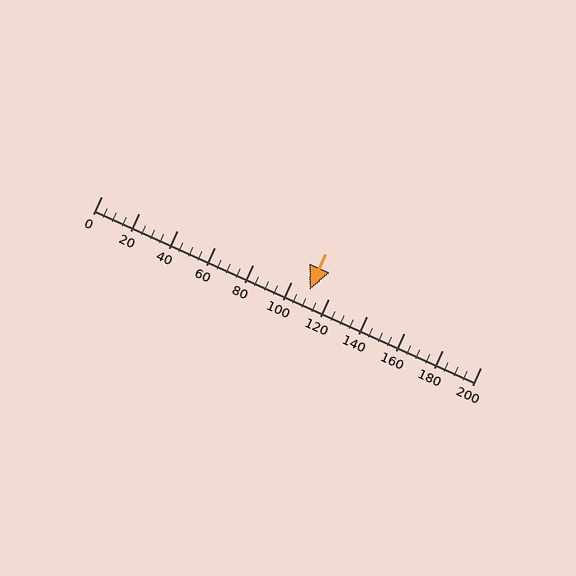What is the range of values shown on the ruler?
The ruler shows values from 0 to 200.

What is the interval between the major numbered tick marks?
The major tick marks are spaced 20 units apart.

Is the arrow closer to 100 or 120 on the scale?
The arrow is closer to 120.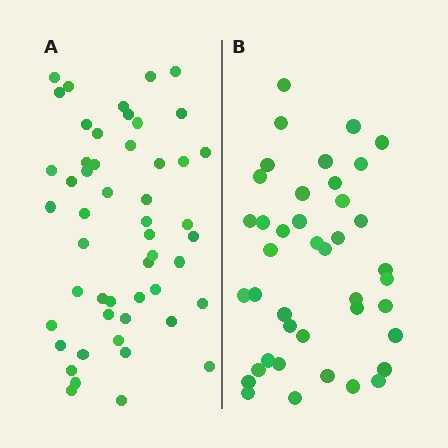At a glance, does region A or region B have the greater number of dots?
Region A (the left region) has more dots.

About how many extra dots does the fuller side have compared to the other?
Region A has roughly 10 or so more dots than region B.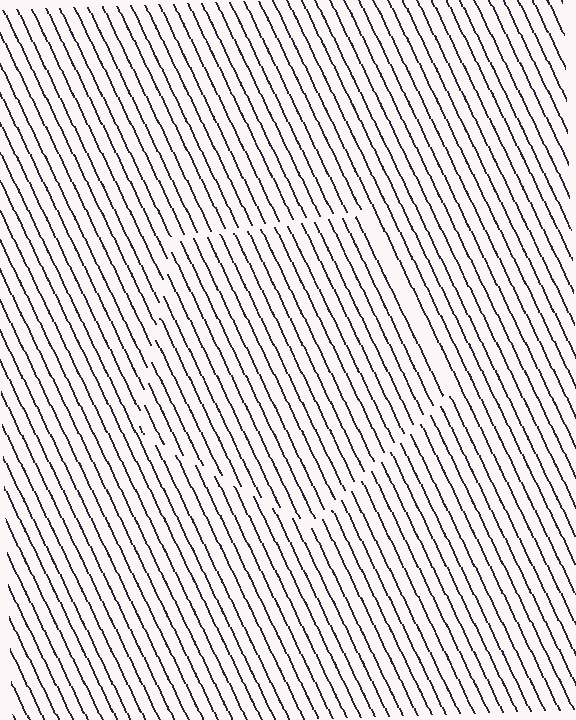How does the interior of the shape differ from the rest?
The interior of the shape contains the same grating, shifted by half a period — the contour is defined by the phase discontinuity where line-ends from the inner and outer gratings abut.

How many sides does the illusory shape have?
5 sides — the line-ends trace a pentagon.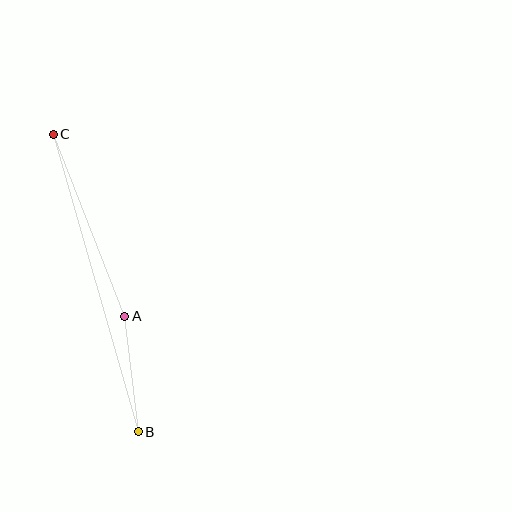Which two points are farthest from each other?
Points B and C are farthest from each other.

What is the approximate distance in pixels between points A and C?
The distance between A and C is approximately 196 pixels.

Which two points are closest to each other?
Points A and B are closest to each other.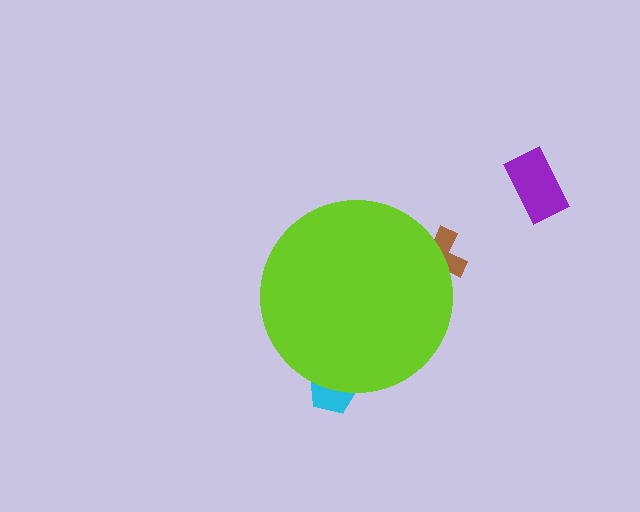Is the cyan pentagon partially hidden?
Yes, the cyan pentagon is partially hidden behind the lime circle.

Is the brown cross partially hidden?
Yes, the brown cross is partially hidden behind the lime circle.